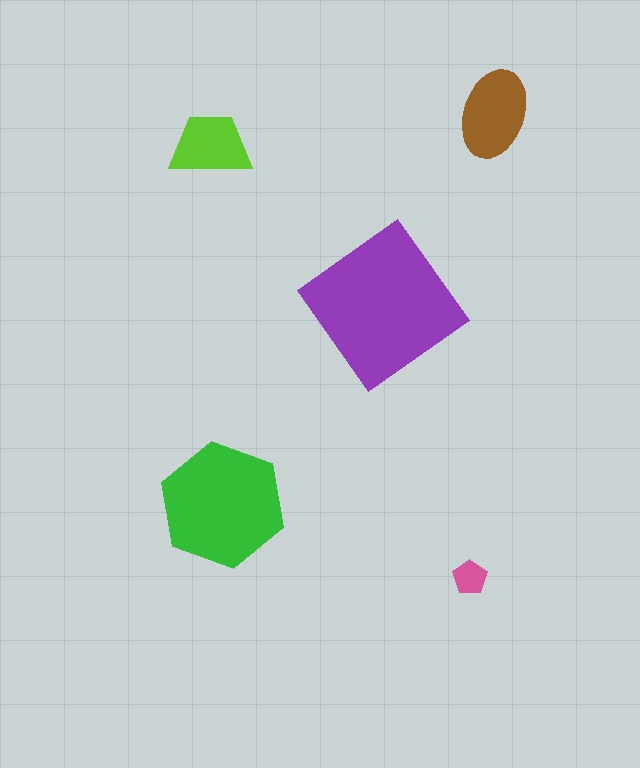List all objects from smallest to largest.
The pink pentagon, the lime trapezoid, the brown ellipse, the green hexagon, the purple diamond.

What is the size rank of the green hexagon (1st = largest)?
2nd.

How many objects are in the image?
There are 5 objects in the image.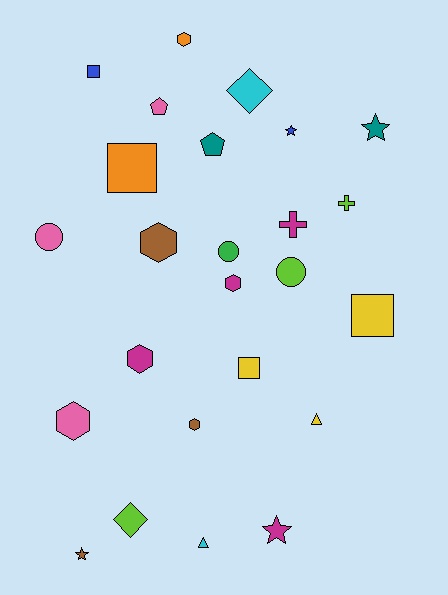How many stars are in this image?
There are 4 stars.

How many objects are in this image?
There are 25 objects.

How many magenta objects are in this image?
There are 4 magenta objects.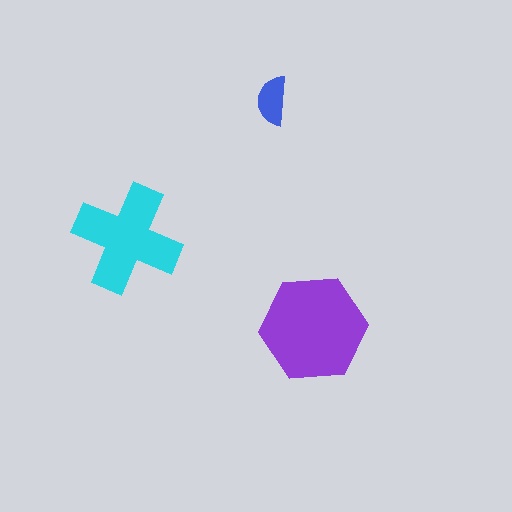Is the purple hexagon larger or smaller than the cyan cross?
Larger.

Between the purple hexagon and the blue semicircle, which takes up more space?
The purple hexagon.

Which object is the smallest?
The blue semicircle.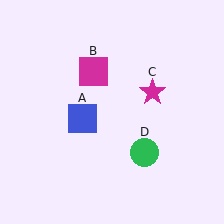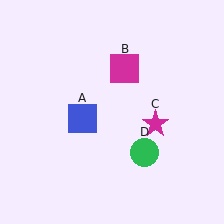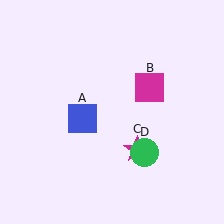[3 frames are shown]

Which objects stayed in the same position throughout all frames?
Blue square (object A) and green circle (object D) remained stationary.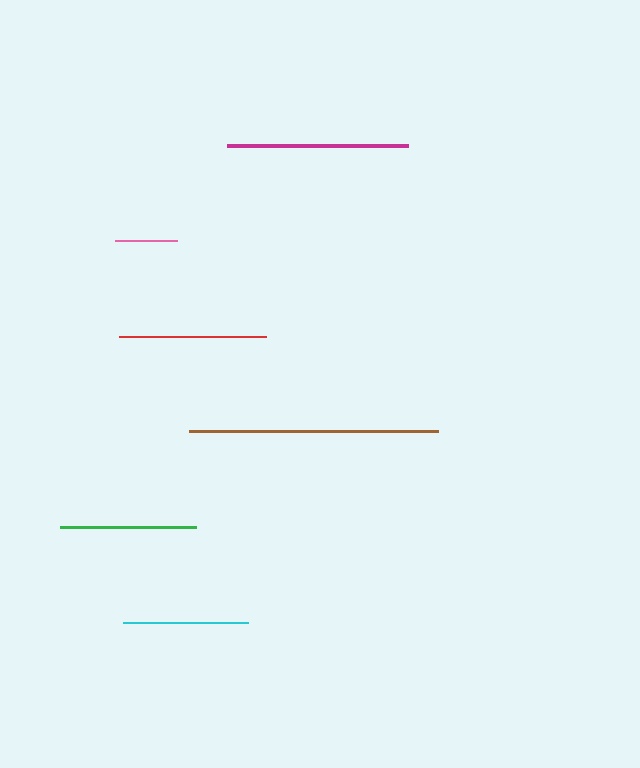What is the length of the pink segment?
The pink segment is approximately 62 pixels long.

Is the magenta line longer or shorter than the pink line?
The magenta line is longer than the pink line.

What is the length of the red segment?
The red segment is approximately 146 pixels long.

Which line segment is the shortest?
The pink line is the shortest at approximately 62 pixels.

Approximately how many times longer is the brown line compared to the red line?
The brown line is approximately 1.7 times the length of the red line.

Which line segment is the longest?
The brown line is the longest at approximately 249 pixels.